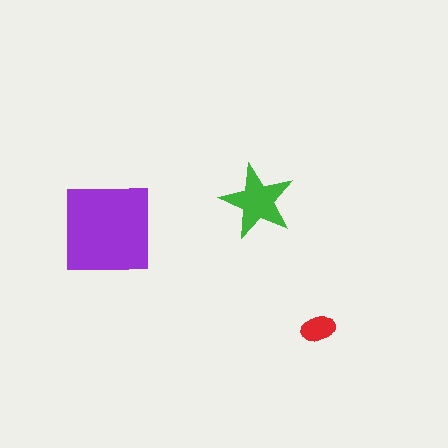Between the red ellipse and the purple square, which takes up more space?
The purple square.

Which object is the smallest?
The red ellipse.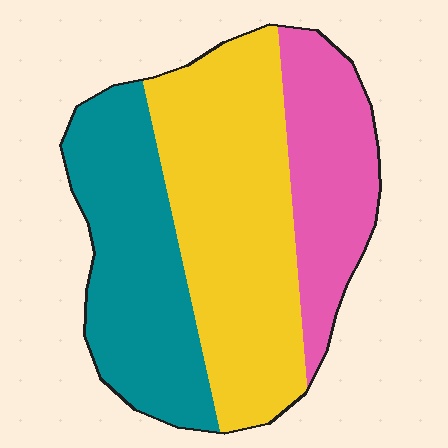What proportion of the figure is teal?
Teal takes up about one third (1/3) of the figure.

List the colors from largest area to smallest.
From largest to smallest: yellow, teal, pink.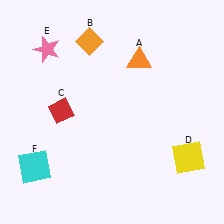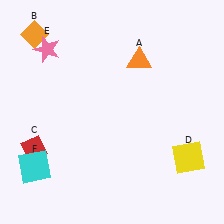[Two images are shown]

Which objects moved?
The objects that moved are: the orange diamond (B), the red diamond (C).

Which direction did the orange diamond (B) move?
The orange diamond (B) moved left.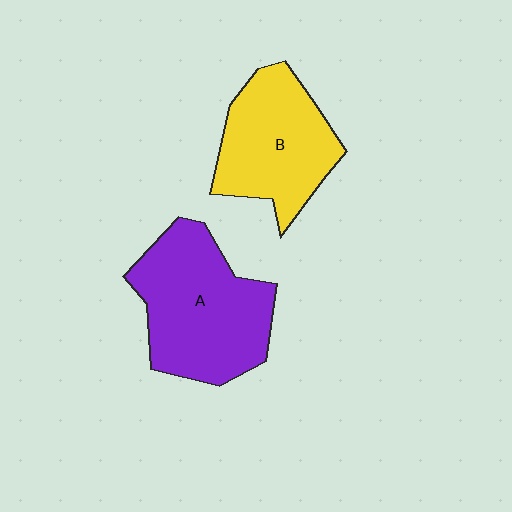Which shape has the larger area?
Shape A (purple).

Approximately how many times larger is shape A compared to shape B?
Approximately 1.2 times.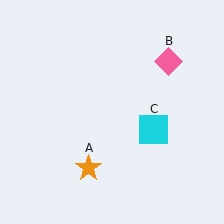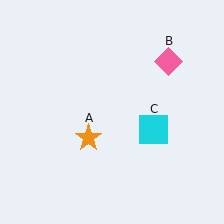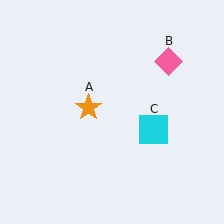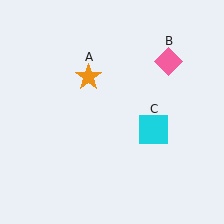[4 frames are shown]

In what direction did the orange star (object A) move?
The orange star (object A) moved up.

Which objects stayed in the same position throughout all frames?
Pink diamond (object B) and cyan square (object C) remained stationary.